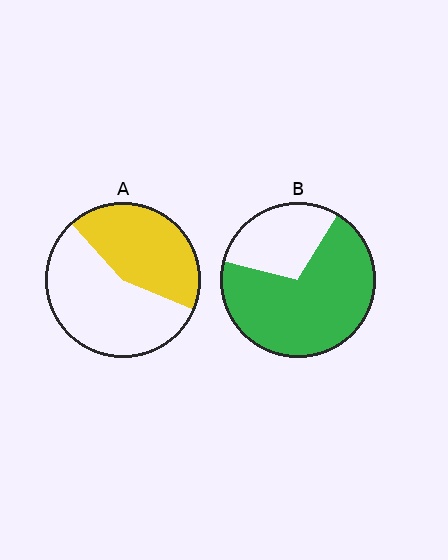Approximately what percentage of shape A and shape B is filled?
A is approximately 45% and B is approximately 70%.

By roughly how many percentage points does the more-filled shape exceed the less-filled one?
By roughly 25 percentage points (B over A).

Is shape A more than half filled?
No.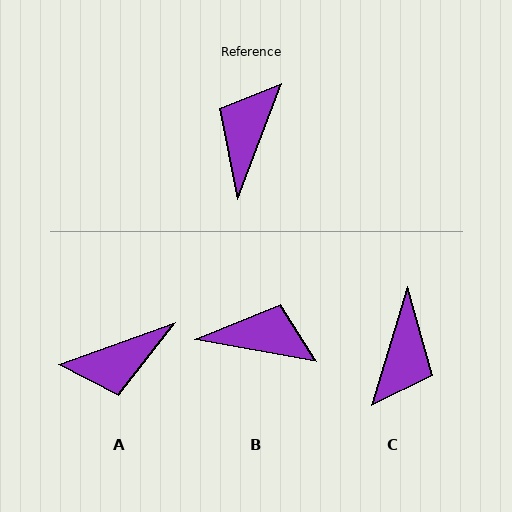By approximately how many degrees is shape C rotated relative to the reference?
Approximately 176 degrees clockwise.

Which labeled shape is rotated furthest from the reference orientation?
C, about 176 degrees away.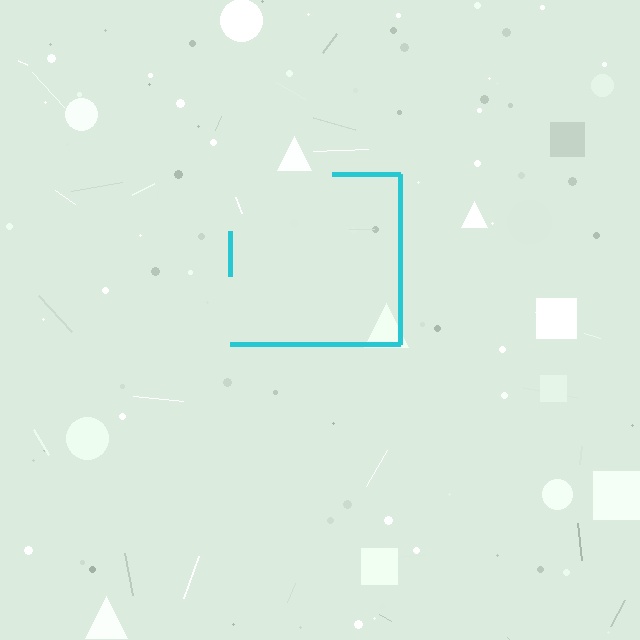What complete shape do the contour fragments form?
The contour fragments form a square.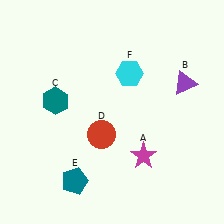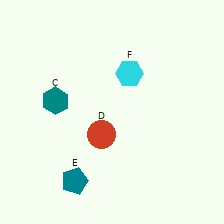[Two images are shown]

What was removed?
The purple triangle (B), the magenta star (A) were removed in Image 2.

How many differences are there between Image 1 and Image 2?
There are 2 differences between the two images.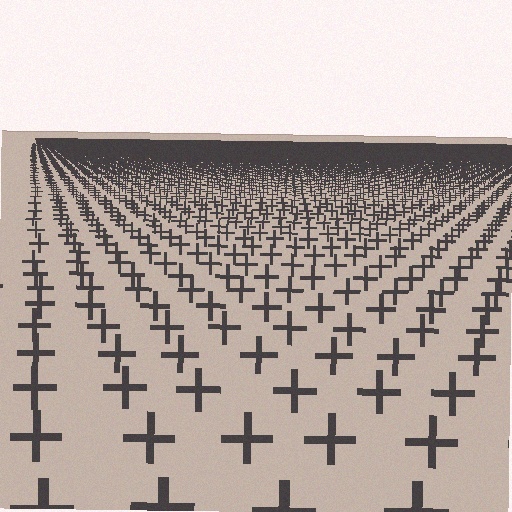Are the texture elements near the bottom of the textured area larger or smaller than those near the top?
Larger. Near the bottom, elements are closer to the viewer and appear at a bigger on-screen size.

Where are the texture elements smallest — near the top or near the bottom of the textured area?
Near the top.